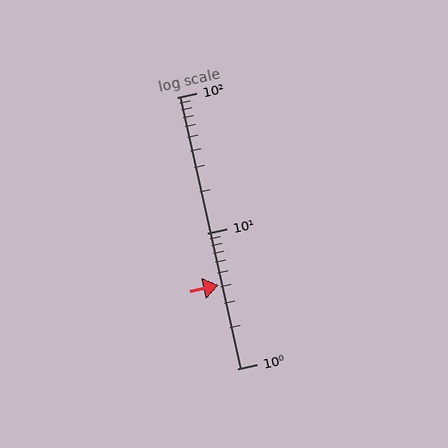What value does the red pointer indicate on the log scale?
The pointer indicates approximately 4.1.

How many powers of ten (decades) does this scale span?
The scale spans 2 decades, from 1 to 100.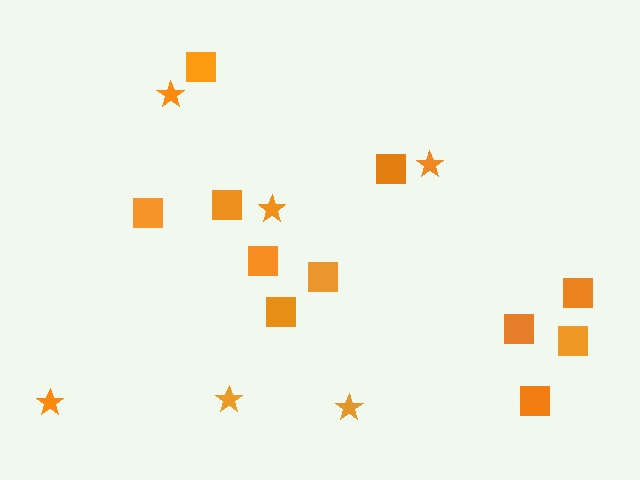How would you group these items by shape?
There are 2 groups: one group of stars (6) and one group of squares (11).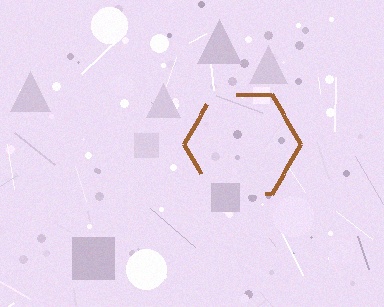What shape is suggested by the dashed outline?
The dashed outline suggests a hexagon.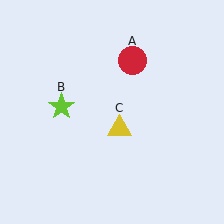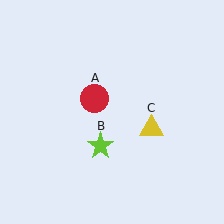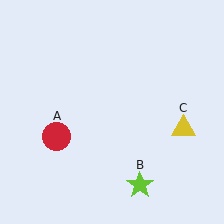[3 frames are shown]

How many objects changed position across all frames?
3 objects changed position: red circle (object A), lime star (object B), yellow triangle (object C).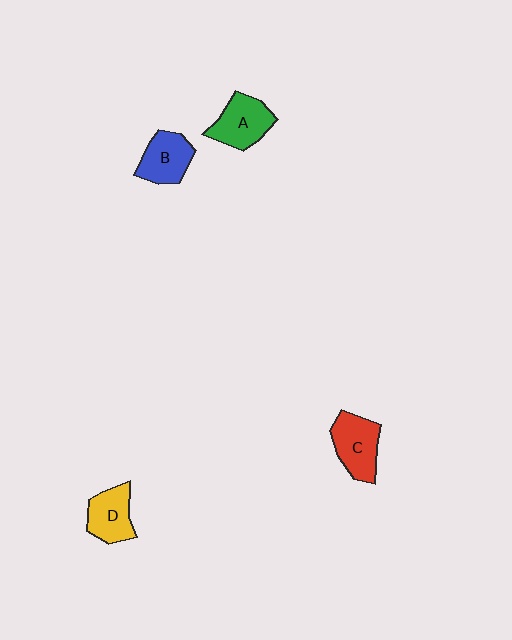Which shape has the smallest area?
Shape D (yellow).